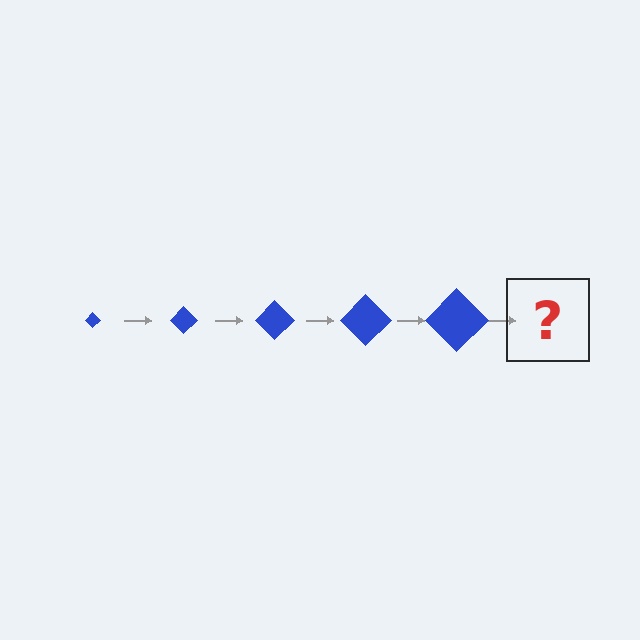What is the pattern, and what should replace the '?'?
The pattern is that the diamond gets progressively larger each step. The '?' should be a blue diamond, larger than the previous one.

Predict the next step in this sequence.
The next step is a blue diamond, larger than the previous one.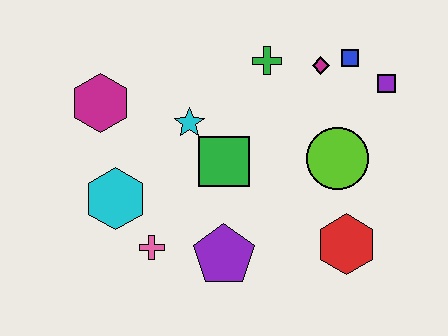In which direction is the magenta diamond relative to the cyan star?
The magenta diamond is to the right of the cyan star.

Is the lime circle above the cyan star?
No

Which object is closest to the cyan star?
The green square is closest to the cyan star.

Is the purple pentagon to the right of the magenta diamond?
No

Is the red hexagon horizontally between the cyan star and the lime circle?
No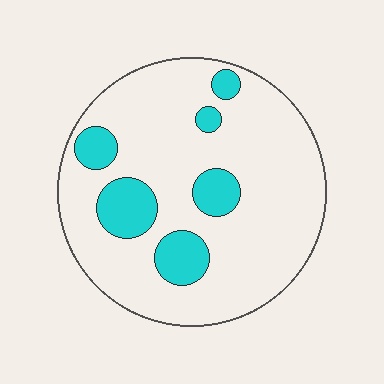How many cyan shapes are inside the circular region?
6.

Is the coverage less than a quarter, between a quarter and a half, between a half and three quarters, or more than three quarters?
Less than a quarter.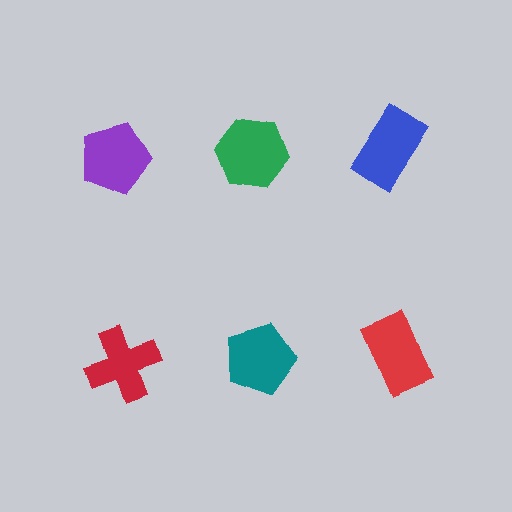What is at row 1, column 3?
A blue rectangle.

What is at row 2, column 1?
A red cross.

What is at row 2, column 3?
A red rectangle.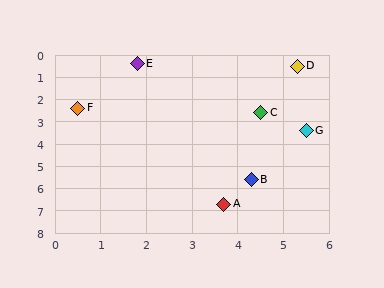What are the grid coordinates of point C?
Point C is at approximately (4.5, 2.6).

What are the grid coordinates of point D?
Point D is at approximately (5.3, 0.5).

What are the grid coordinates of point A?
Point A is at approximately (3.7, 6.7).